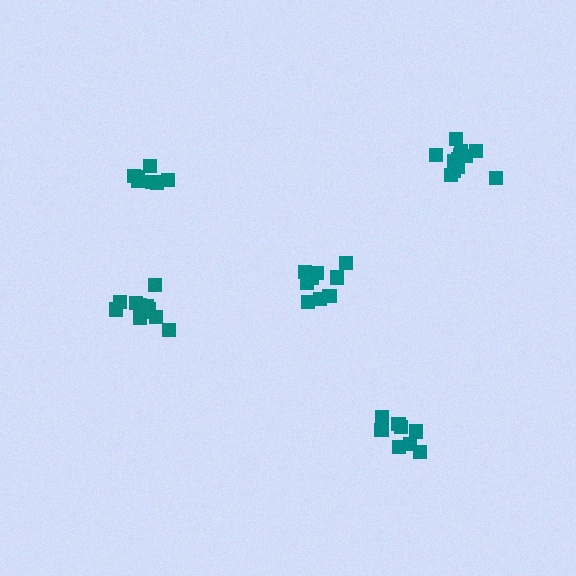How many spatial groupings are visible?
There are 5 spatial groupings.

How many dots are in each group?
Group 1: 12 dots, Group 2: 9 dots, Group 3: 7 dots, Group 4: 8 dots, Group 5: 11 dots (47 total).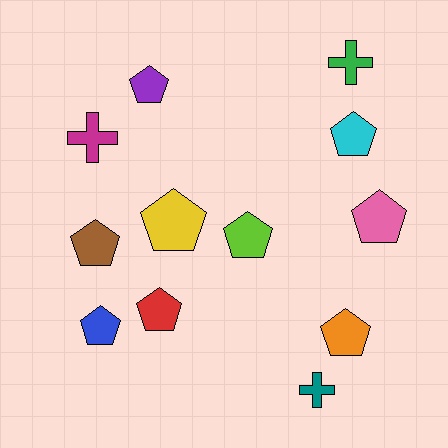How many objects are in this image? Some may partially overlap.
There are 12 objects.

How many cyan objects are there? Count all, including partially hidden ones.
There is 1 cyan object.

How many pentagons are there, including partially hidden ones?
There are 9 pentagons.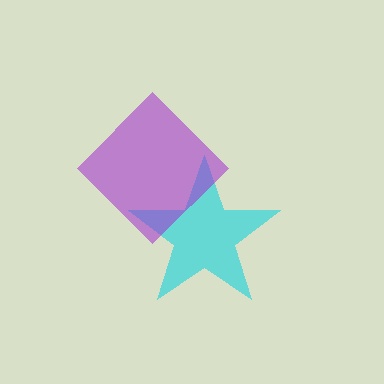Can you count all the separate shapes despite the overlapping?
Yes, there are 2 separate shapes.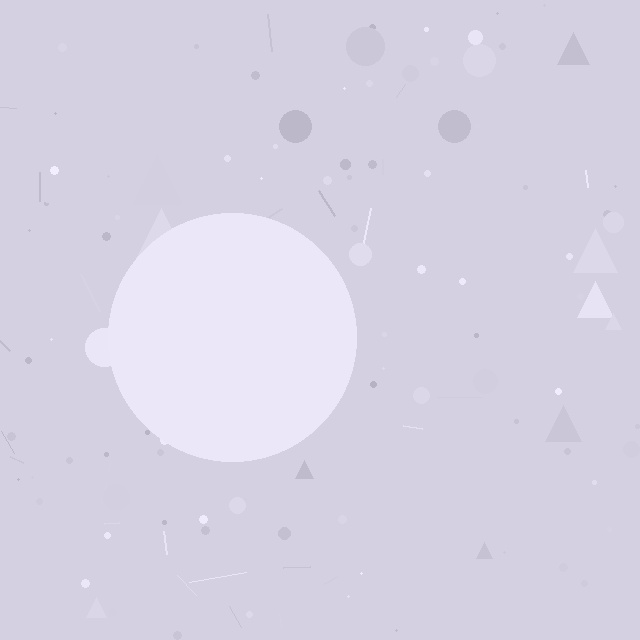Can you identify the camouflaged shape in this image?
The camouflaged shape is a circle.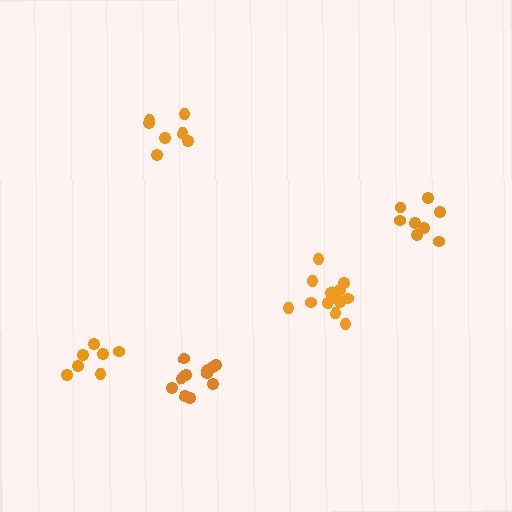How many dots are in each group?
Group 1: 7 dots, Group 2: 8 dots, Group 3: 13 dots, Group 4: 7 dots, Group 5: 13 dots (48 total).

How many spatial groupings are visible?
There are 5 spatial groupings.